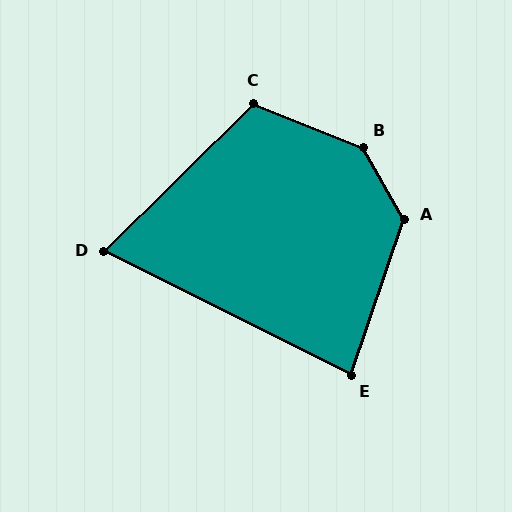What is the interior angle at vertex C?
Approximately 114 degrees (obtuse).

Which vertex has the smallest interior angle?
D, at approximately 71 degrees.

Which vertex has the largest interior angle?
B, at approximately 141 degrees.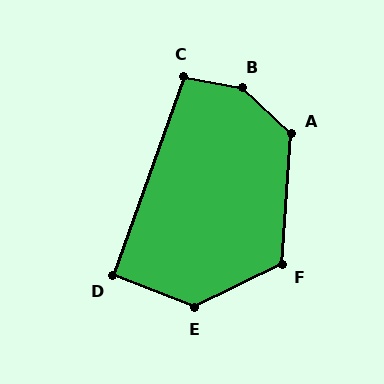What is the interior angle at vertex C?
Approximately 99 degrees (obtuse).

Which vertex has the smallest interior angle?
D, at approximately 92 degrees.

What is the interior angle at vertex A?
Approximately 129 degrees (obtuse).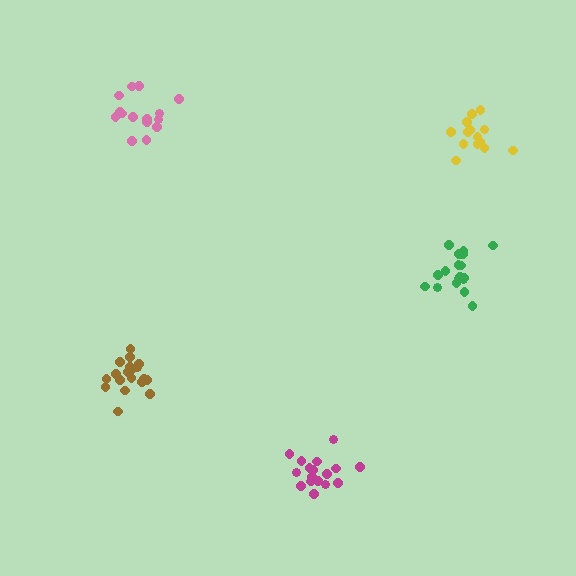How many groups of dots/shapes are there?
There are 5 groups.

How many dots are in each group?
Group 1: 19 dots, Group 2: 15 dots, Group 3: 17 dots, Group 4: 19 dots, Group 5: 14 dots (84 total).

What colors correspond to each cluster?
The clusters are colored: brown, pink, magenta, green, yellow.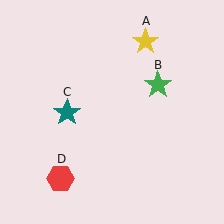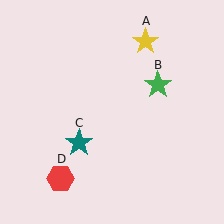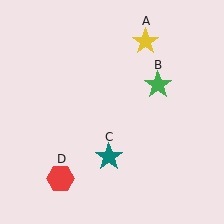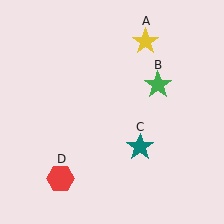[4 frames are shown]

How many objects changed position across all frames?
1 object changed position: teal star (object C).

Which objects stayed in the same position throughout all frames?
Yellow star (object A) and green star (object B) and red hexagon (object D) remained stationary.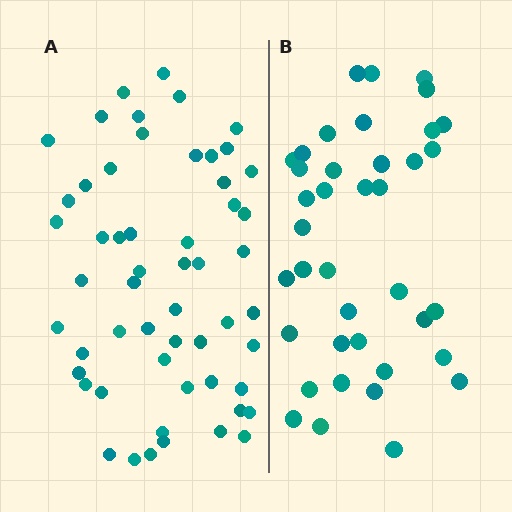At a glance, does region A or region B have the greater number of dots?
Region A (the left region) has more dots.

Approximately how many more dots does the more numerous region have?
Region A has approximately 15 more dots than region B.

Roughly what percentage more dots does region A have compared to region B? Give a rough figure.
About 40% more.